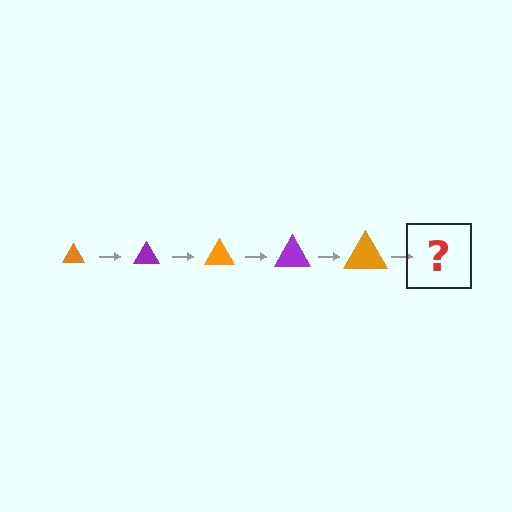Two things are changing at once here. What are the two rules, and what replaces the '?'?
The two rules are that the triangle grows larger each step and the color cycles through orange and purple. The '?' should be a purple triangle, larger than the previous one.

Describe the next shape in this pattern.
It should be a purple triangle, larger than the previous one.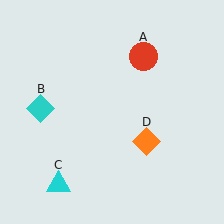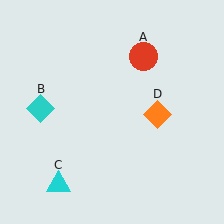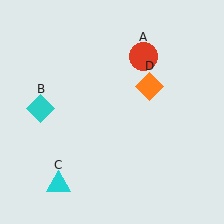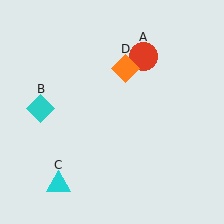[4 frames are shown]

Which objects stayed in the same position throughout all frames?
Red circle (object A) and cyan diamond (object B) and cyan triangle (object C) remained stationary.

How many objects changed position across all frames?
1 object changed position: orange diamond (object D).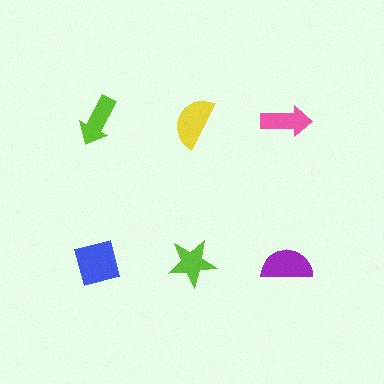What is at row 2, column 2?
A lime star.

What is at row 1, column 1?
A lime arrow.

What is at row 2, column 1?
A blue square.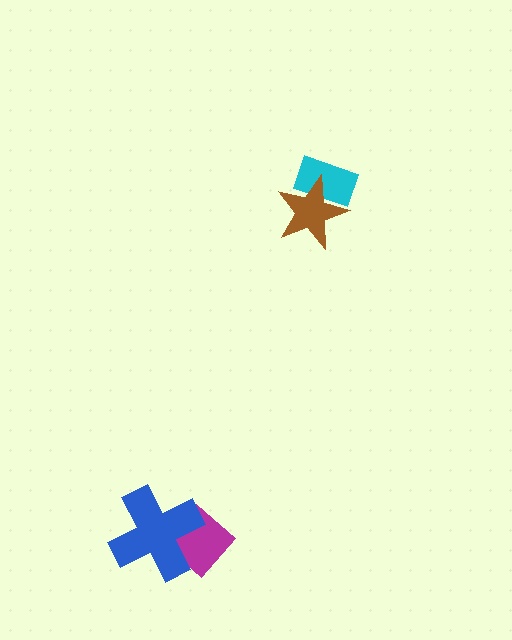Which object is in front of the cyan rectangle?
The brown star is in front of the cyan rectangle.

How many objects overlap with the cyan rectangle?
1 object overlaps with the cyan rectangle.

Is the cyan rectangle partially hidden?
Yes, it is partially covered by another shape.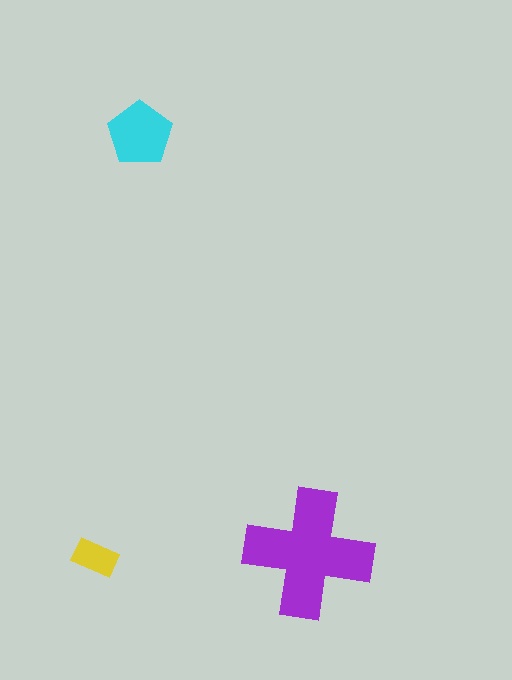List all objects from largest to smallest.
The purple cross, the cyan pentagon, the yellow rectangle.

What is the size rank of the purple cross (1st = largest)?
1st.